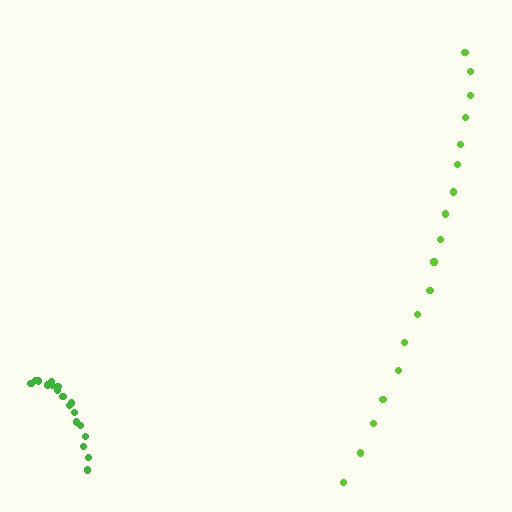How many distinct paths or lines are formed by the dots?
There are 2 distinct paths.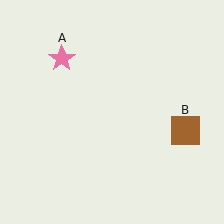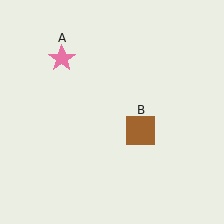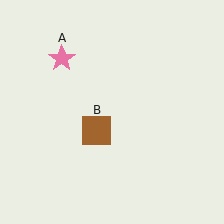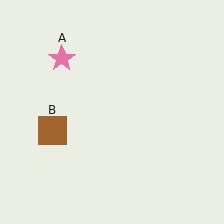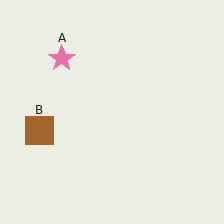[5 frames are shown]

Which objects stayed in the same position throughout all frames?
Pink star (object A) remained stationary.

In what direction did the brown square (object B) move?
The brown square (object B) moved left.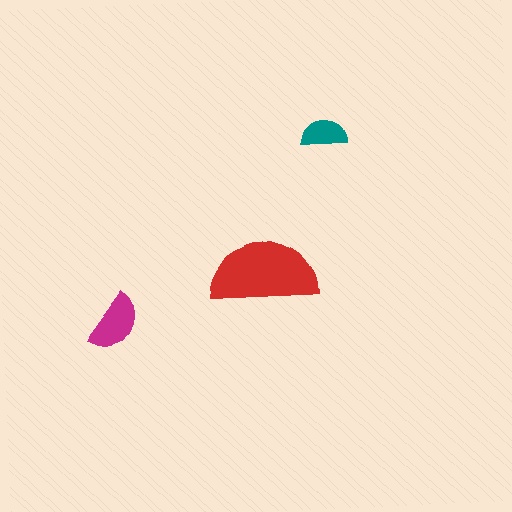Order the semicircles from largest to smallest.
the red one, the magenta one, the teal one.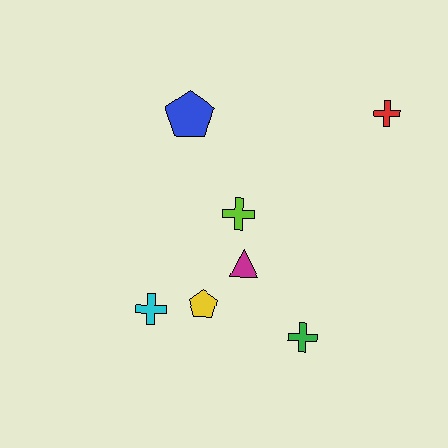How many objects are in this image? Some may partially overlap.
There are 7 objects.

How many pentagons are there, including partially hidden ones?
There are 2 pentagons.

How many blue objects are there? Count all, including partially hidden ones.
There is 1 blue object.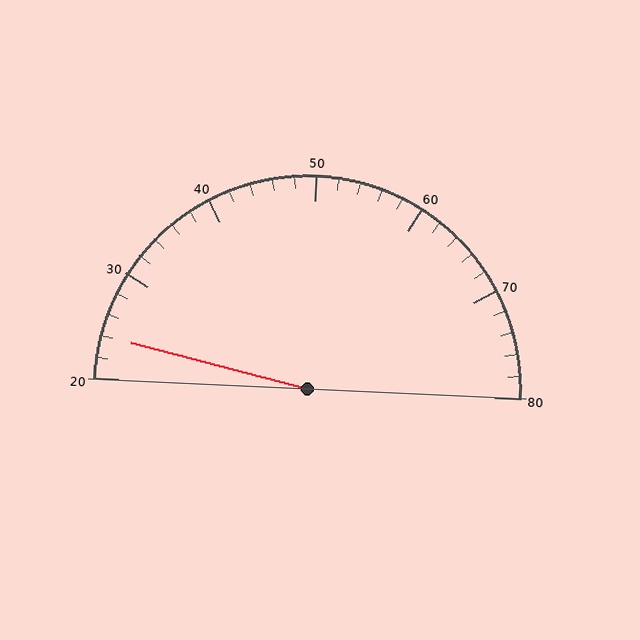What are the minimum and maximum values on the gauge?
The gauge ranges from 20 to 80.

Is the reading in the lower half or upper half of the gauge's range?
The reading is in the lower half of the range (20 to 80).